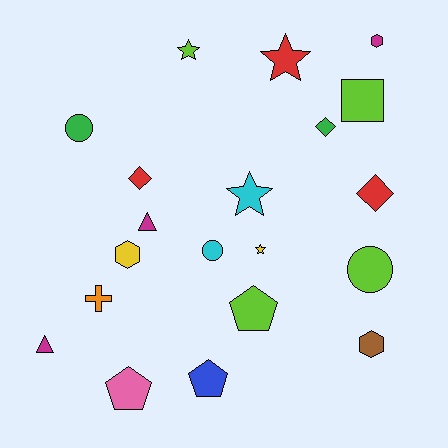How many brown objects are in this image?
There is 1 brown object.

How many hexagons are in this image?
There are 3 hexagons.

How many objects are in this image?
There are 20 objects.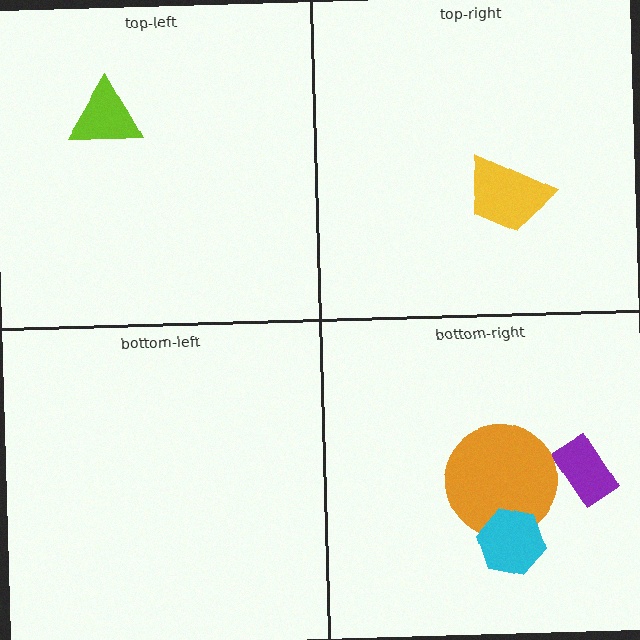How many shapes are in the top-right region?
1.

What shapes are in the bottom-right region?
The purple rectangle, the orange circle, the cyan hexagon.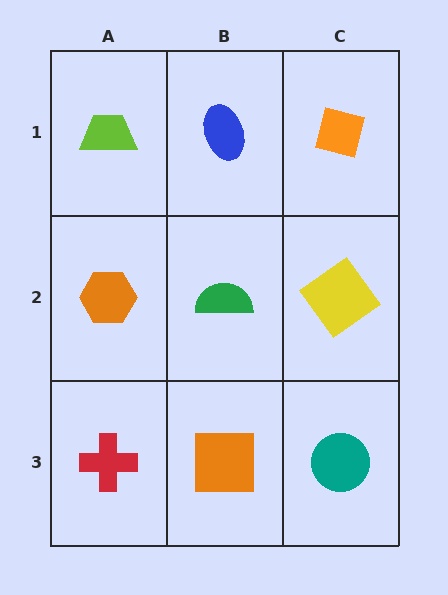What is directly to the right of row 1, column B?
An orange square.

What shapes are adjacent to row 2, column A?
A lime trapezoid (row 1, column A), a red cross (row 3, column A), a green semicircle (row 2, column B).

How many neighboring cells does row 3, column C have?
2.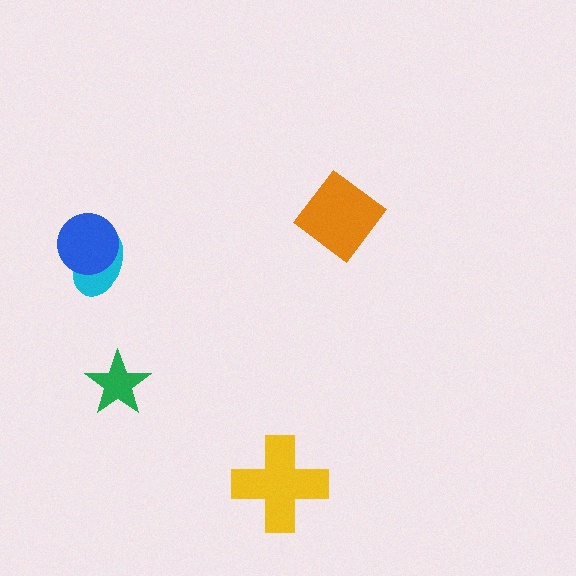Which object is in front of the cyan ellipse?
The blue circle is in front of the cyan ellipse.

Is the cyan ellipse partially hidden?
Yes, it is partially covered by another shape.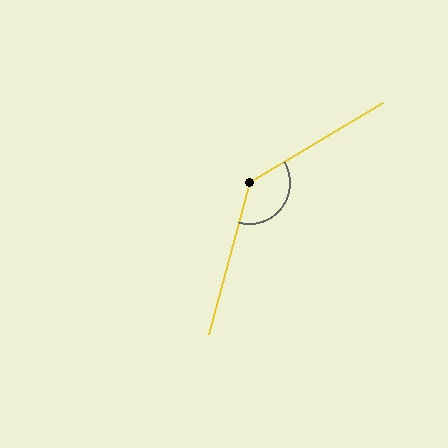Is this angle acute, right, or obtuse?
It is obtuse.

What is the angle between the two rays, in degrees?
Approximately 136 degrees.